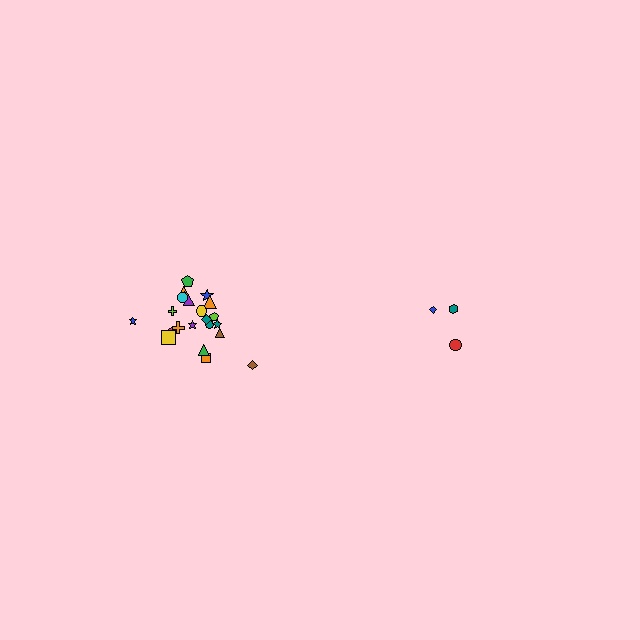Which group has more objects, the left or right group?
The left group.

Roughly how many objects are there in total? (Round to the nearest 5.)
Roughly 25 objects in total.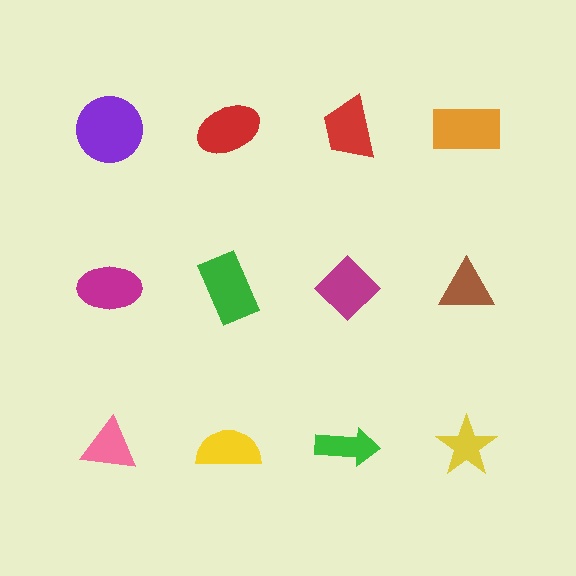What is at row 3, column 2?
A yellow semicircle.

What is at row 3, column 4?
A yellow star.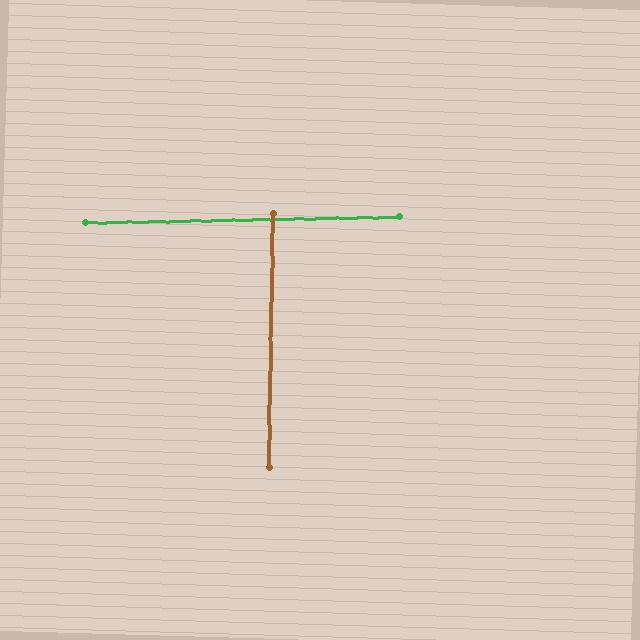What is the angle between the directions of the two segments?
Approximately 88 degrees.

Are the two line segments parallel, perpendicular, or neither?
Perpendicular — they meet at approximately 88°.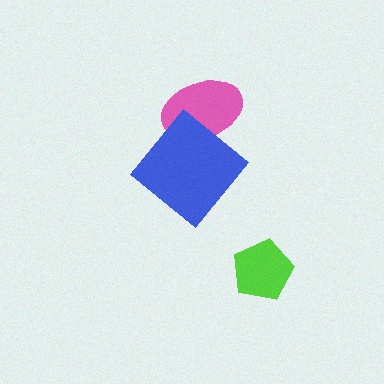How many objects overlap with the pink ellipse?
1 object overlaps with the pink ellipse.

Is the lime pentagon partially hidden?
No, no other shape covers it.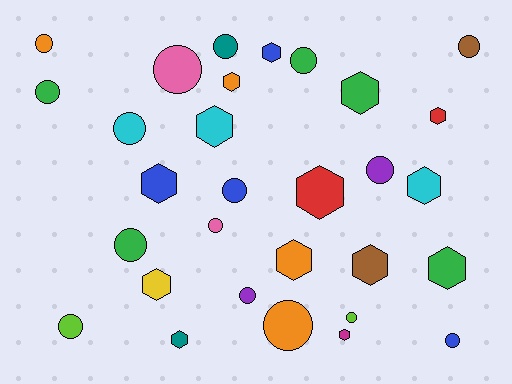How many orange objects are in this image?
There are 4 orange objects.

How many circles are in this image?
There are 16 circles.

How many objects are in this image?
There are 30 objects.